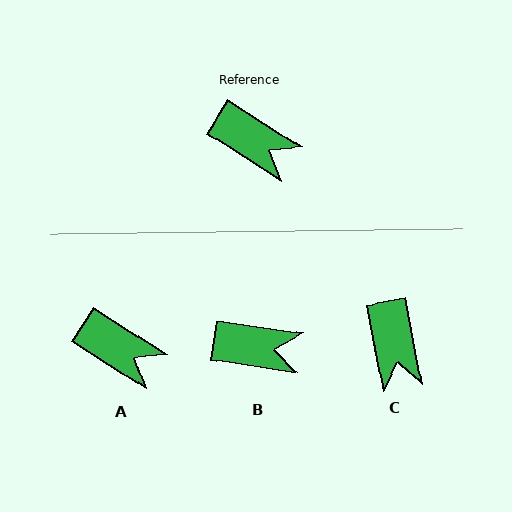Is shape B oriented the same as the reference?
No, it is off by about 24 degrees.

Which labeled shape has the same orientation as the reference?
A.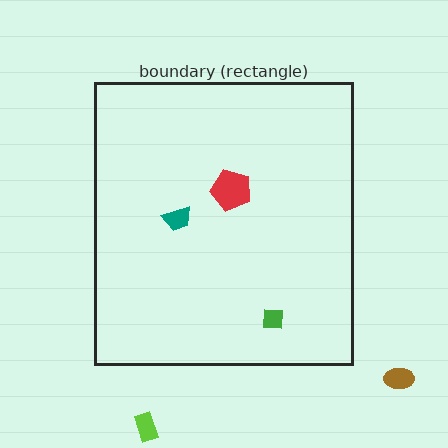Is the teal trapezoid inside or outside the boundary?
Inside.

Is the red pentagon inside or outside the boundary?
Inside.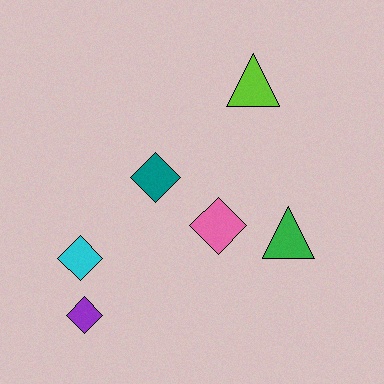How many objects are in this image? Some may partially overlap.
There are 6 objects.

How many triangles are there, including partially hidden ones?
There are 2 triangles.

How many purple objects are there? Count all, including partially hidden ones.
There is 1 purple object.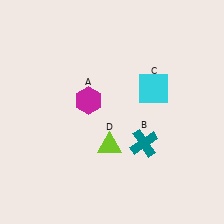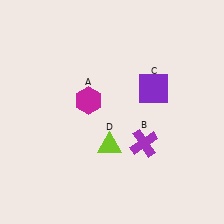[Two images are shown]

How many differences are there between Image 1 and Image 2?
There are 2 differences between the two images.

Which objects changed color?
B changed from teal to purple. C changed from cyan to purple.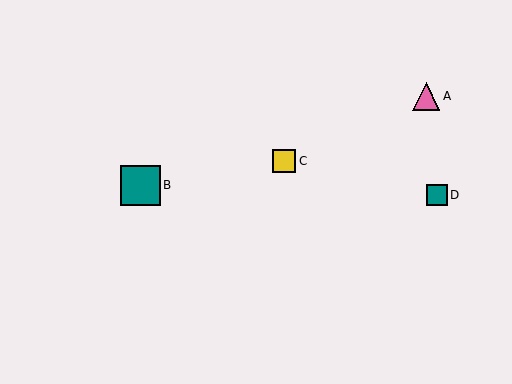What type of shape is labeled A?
Shape A is a pink triangle.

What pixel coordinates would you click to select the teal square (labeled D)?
Click at (437, 195) to select the teal square D.